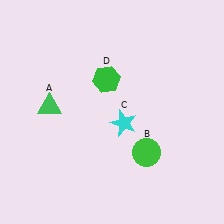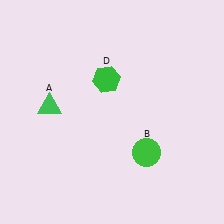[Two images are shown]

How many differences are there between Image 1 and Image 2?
There is 1 difference between the two images.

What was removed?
The cyan star (C) was removed in Image 2.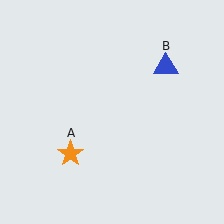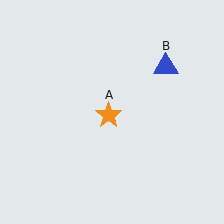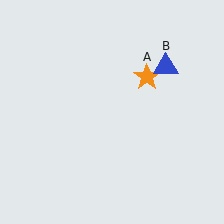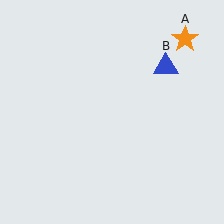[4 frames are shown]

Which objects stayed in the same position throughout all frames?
Blue triangle (object B) remained stationary.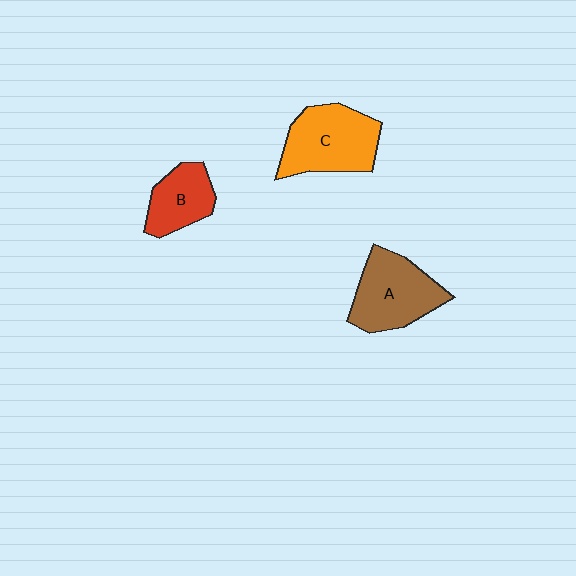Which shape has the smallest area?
Shape B (red).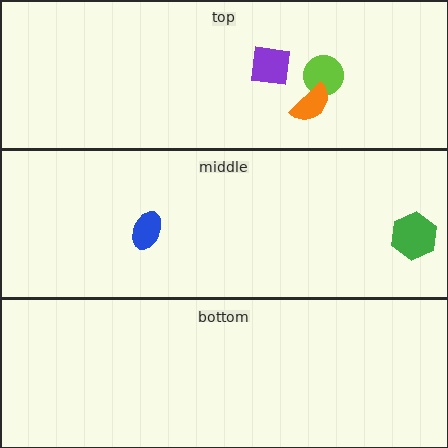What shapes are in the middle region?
The blue ellipse, the green hexagon.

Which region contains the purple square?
The top region.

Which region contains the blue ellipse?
The middle region.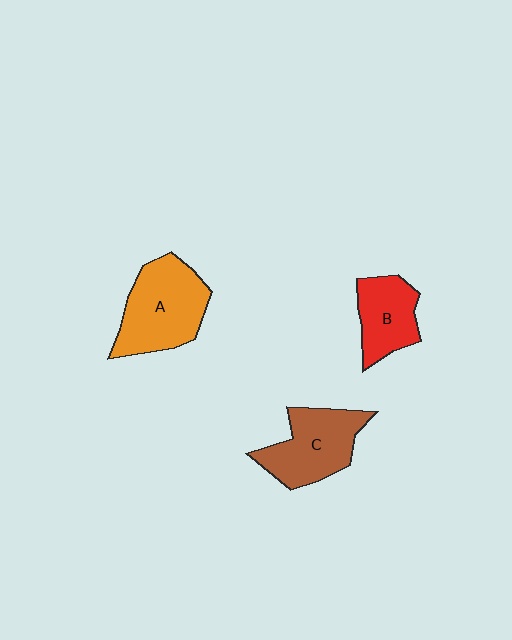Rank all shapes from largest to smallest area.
From largest to smallest: A (orange), C (brown), B (red).